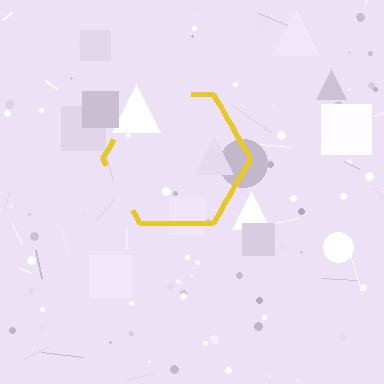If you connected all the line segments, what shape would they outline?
They would outline a hexagon.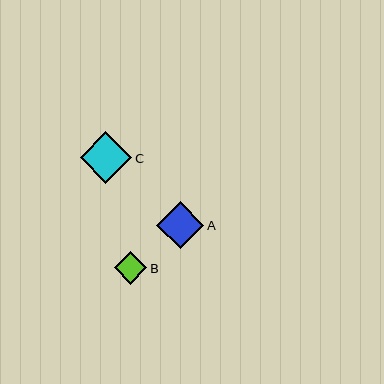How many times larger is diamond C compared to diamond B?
Diamond C is approximately 1.6 times the size of diamond B.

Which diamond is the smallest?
Diamond B is the smallest with a size of approximately 32 pixels.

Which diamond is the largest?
Diamond C is the largest with a size of approximately 52 pixels.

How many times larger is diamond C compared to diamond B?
Diamond C is approximately 1.6 times the size of diamond B.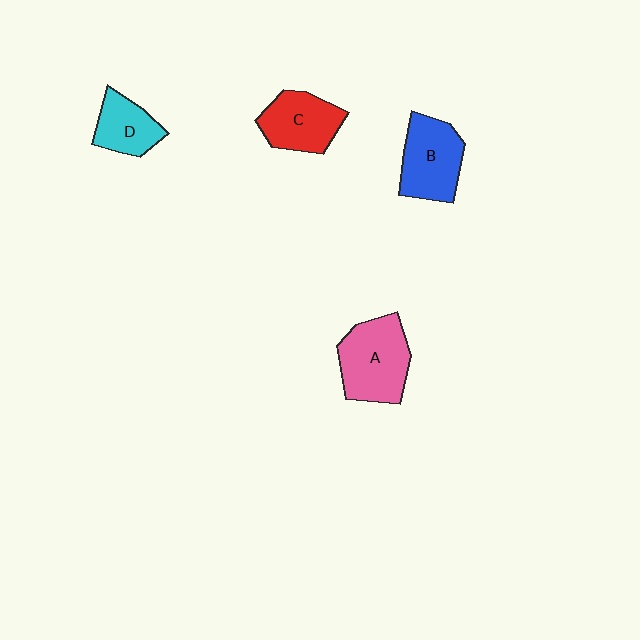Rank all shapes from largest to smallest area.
From largest to smallest: A (pink), B (blue), C (red), D (cyan).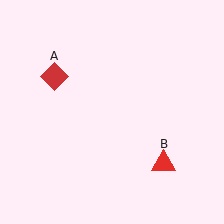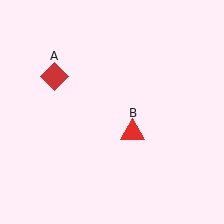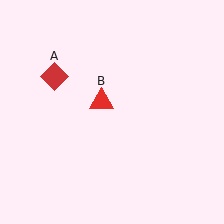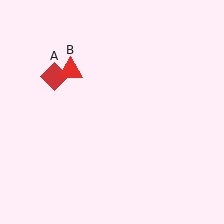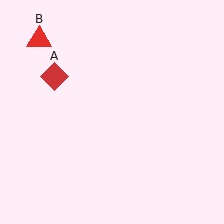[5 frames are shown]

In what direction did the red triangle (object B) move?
The red triangle (object B) moved up and to the left.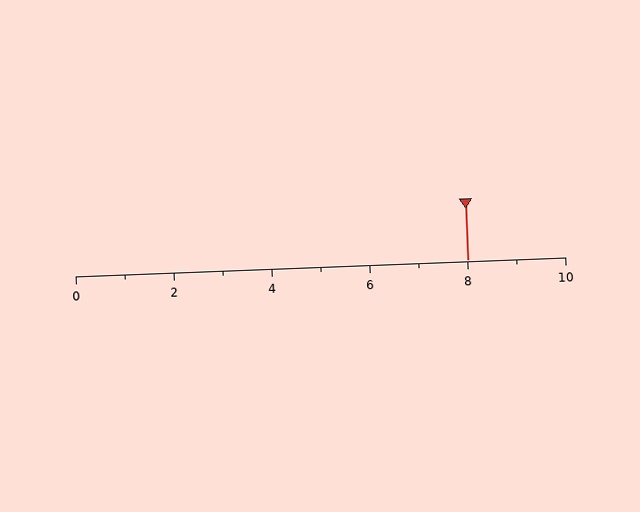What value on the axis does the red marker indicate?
The marker indicates approximately 8.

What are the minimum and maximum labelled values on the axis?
The axis runs from 0 to 10.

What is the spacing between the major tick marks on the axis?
The major ticks are spaced 2 apart.